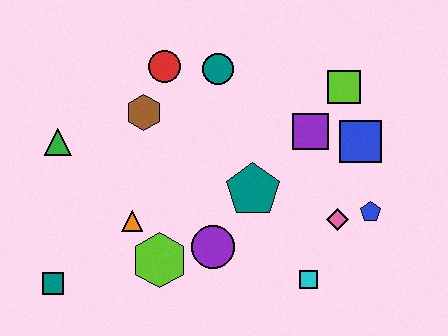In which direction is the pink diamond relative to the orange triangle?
The pink diamond is to the right of the orange triangle.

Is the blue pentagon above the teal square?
Yes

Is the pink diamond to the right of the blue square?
No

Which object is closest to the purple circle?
The lime hexagon is closest to the purple circle.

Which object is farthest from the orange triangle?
The lime square is farthest from the orange triangle.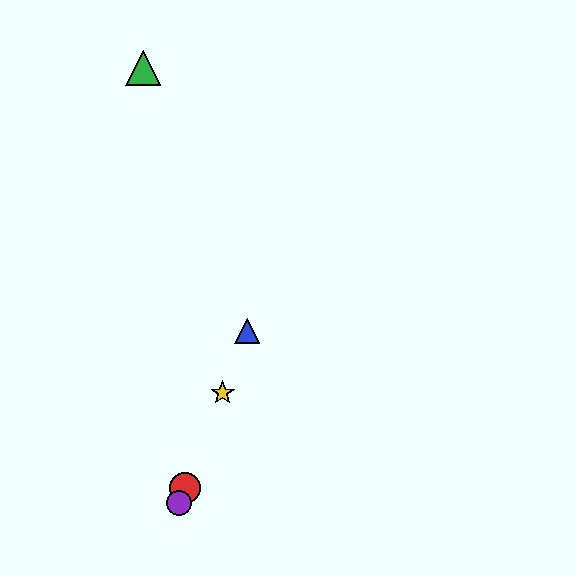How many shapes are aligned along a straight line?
4 shapes (the red circle, the blue triangle, the yellow star, the purple circle) are aligned along a straight line.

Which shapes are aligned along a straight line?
The red circle, the blue triangle, the yellow star, the purple circle are aligned along a straight line.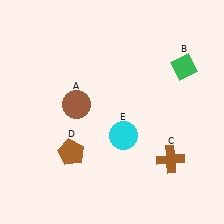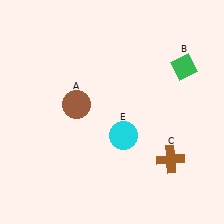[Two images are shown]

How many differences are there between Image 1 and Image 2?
There is 1 difference between the two images.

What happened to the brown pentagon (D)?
The brown pentagon (D) was removed in Image 2. It was in the bottom-left area of Image 1.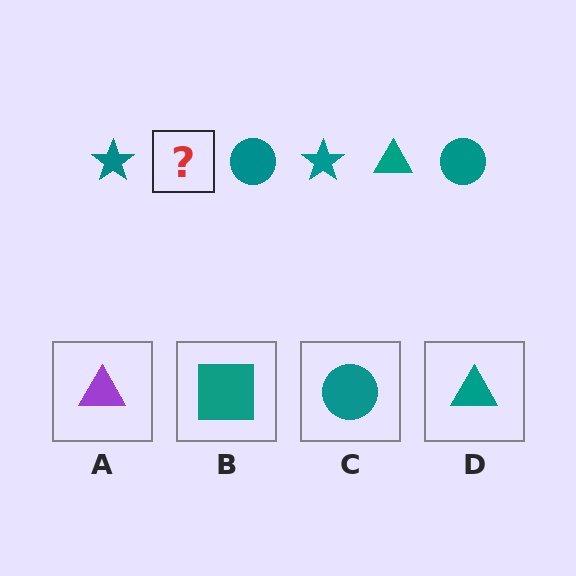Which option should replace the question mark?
Option D.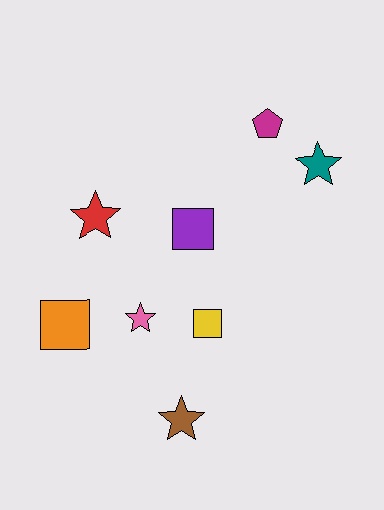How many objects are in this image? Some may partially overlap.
There are 8 objects.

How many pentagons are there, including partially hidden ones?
There is 1 pentagon.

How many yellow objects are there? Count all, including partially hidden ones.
There is 1 yellow object.